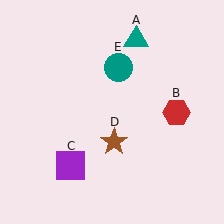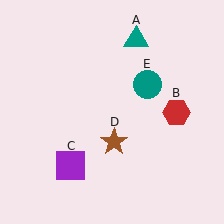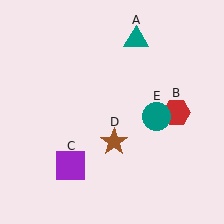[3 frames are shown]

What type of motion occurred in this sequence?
The teal circle (object E) rotated clockwise around the center of the scene.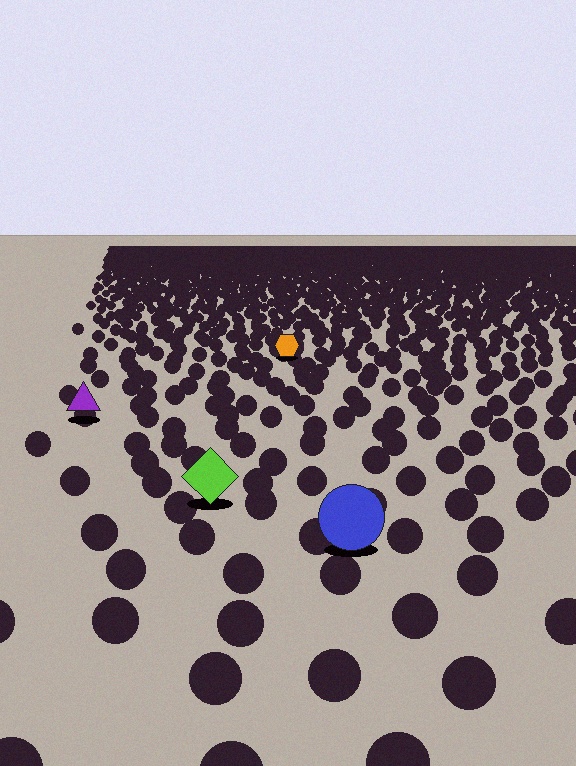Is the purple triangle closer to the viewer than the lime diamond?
No. The lime diamond is closer — you can tell from the texture gradient: the ground texture is coarser near it.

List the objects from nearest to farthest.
From nearest to farthest: the blue circle, the lime diamond, the purple triangle, the orange hexagon.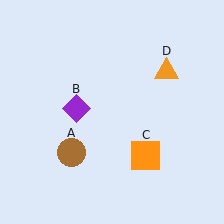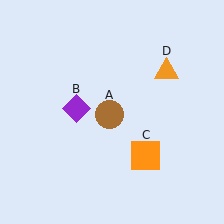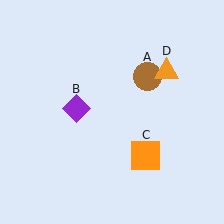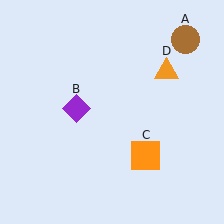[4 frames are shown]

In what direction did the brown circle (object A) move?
The brown circle (object A) moved up and to the right.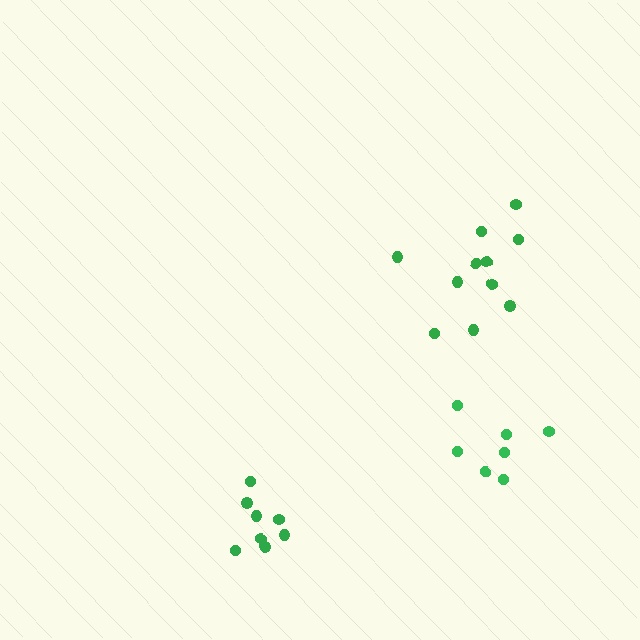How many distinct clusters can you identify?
There are 3 distinct clusters.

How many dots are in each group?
Group 1: 8 dots, Group 2: 11 dots, Group 3: 7 dots (26 total).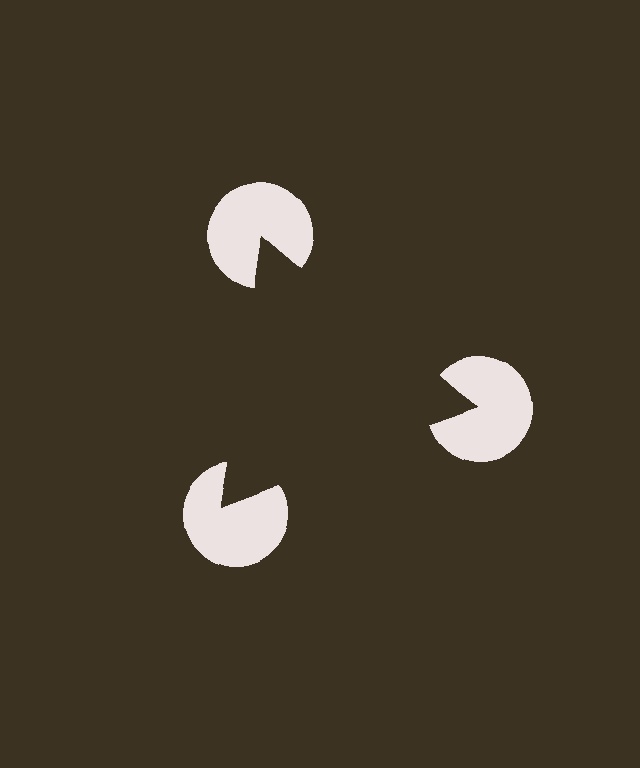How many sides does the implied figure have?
3 sides.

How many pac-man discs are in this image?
There are 3 — one at each vertex of the illusory triangle.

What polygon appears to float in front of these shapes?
An illusory triangle — its edges are inferred from the aligned wedge cuts in the pac-man discs, not physically drawn.